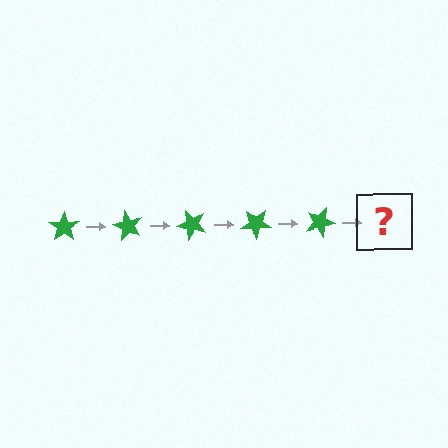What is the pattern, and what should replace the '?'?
The pattern is that the star rotates 60 degrees each step. The '?' should be a green star rotated 300 degrees.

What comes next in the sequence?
The next element should be a green star rotated 300 degrees.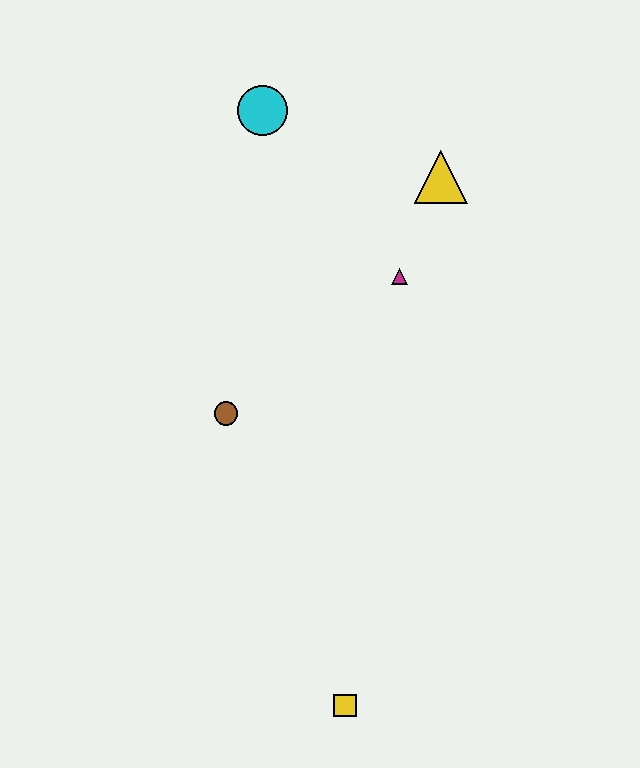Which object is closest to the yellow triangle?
The magenta triangle is closest to the yellow triangle.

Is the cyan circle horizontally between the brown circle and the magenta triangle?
Yes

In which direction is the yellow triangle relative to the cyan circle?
The yellow triangle is to the right of the cyan circle.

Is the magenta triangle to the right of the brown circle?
Yes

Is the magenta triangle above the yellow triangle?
No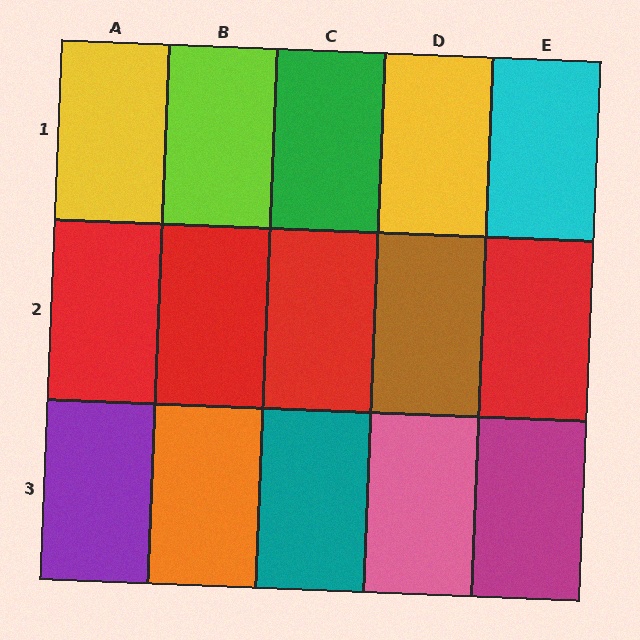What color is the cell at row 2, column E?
Red.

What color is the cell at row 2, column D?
Brown.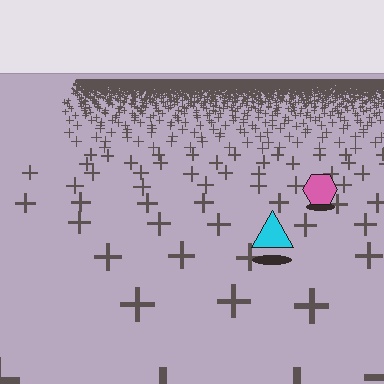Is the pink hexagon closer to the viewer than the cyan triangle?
No. The cyan triangle is closer — you can tell from the texture gradient: the ground texture is coarser near it.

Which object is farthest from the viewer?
The pink hexagon is farthest from the viewer. It appears smaller and the ground texture around it is denser.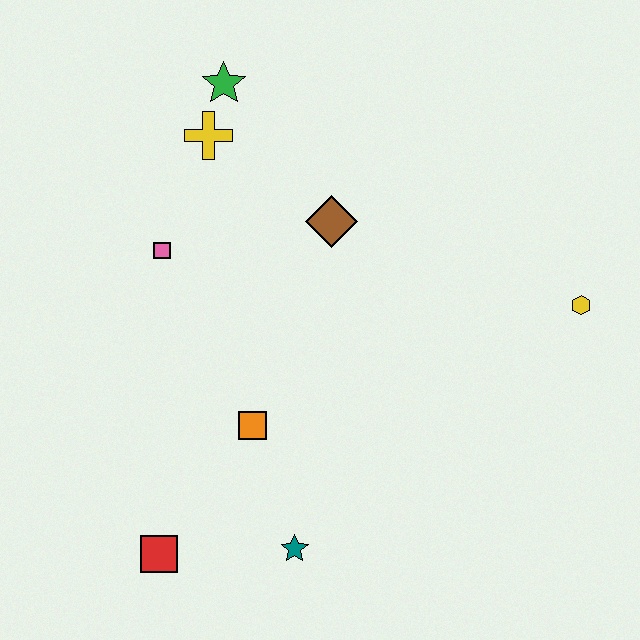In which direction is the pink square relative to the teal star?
The pink square is above the teal star.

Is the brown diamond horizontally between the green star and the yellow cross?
No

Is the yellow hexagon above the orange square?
Yes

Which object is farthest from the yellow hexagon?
The red square is farthest from the yellow hexagon.